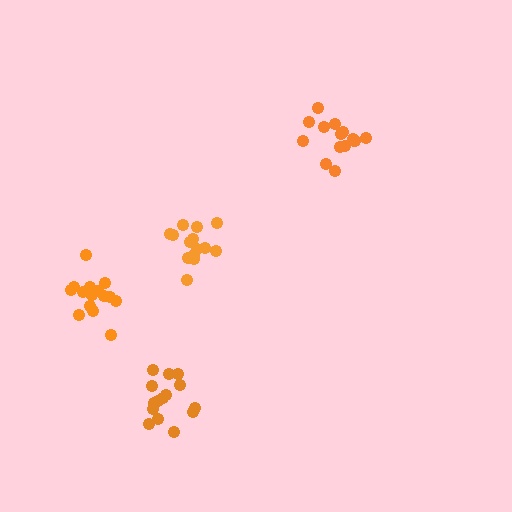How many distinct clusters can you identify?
There are 4 distinct clusters.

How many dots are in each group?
Group 1: 16 dots, Group 2: 14 dots, Group 3: 15 dots, Group 4: 14 dots (59 total).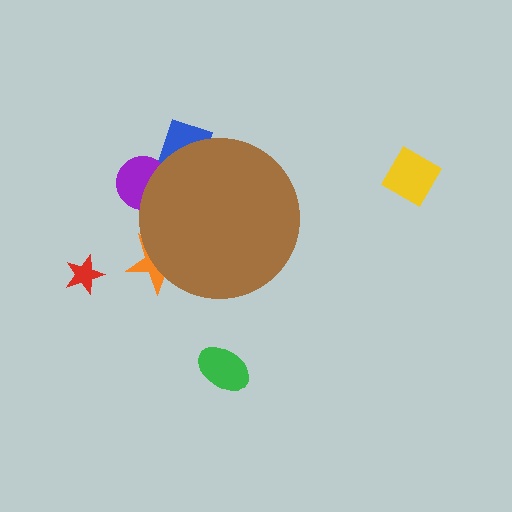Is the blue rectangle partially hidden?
Yes, the blue rectangle is partially hidden behind the brown circle.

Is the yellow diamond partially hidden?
No, the yellow diamond is fully visible.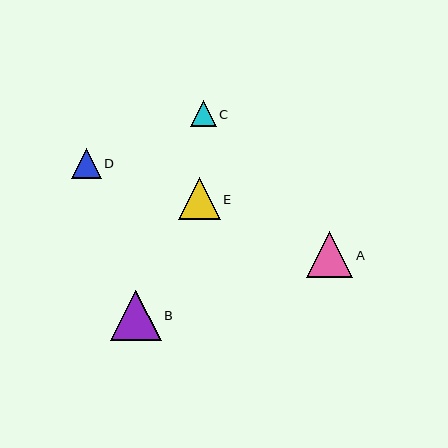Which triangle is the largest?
Triangle B is the largest with a size of approximately 51 pixels.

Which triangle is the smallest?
Triangle C is the smallest with a size of approximately 26 pixels.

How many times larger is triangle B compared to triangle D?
Triangle B is approximately 1.7 times the size of triangle D.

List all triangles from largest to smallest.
From largest to smallest: B, A, E, D, C.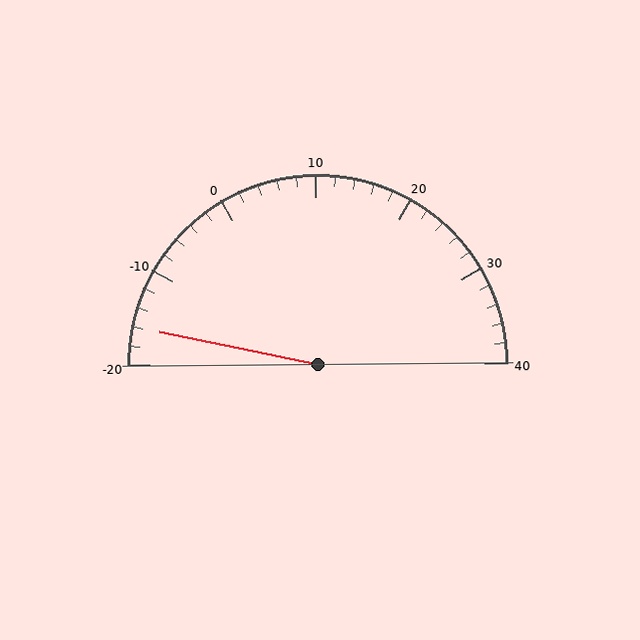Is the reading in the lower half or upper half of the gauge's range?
The reading is in the lower half of the range (-20 to 40).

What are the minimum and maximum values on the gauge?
The gauge ranges from -20 to 40.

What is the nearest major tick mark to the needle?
The nearest major tick mark is -20.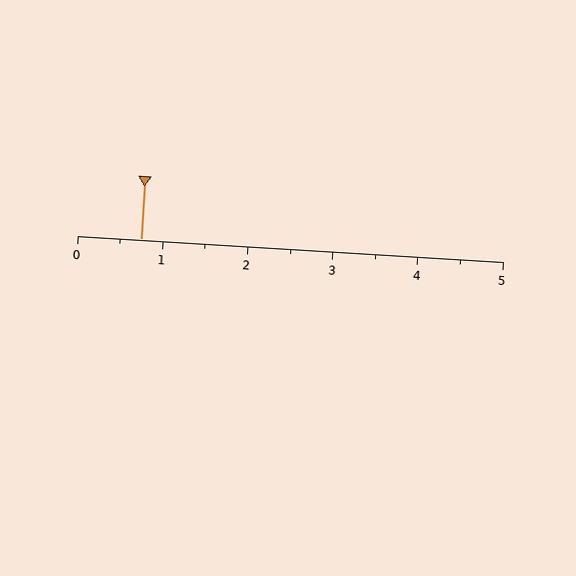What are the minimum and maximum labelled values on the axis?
The axis runs from 0 to 5.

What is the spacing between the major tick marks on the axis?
The major ticks are spaced 1 apart.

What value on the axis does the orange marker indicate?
The marker indicates approximately 0.8.